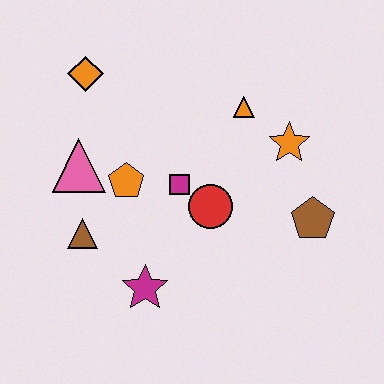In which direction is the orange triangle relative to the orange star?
The orange triangle is to the left of the orange star.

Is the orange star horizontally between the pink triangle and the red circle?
No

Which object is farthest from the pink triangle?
The brown pentagon is farthest from the pink triangle.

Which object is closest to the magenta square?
The red circle is closest to the magenta square.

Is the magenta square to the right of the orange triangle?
No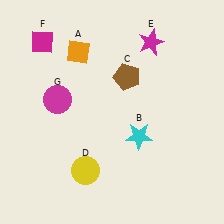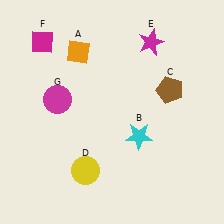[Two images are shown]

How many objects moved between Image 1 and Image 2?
1 object moved between the two images.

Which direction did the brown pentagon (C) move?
The brown pentagon (C) moved right.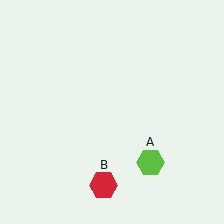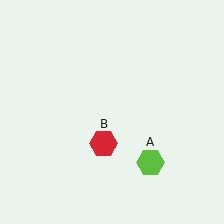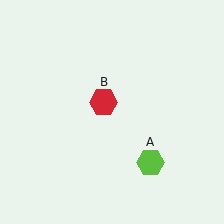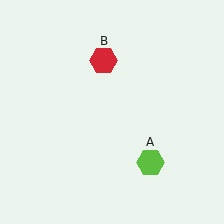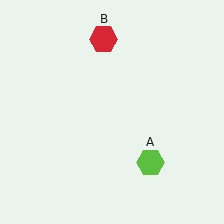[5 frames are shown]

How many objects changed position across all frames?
1 object changed position: red hexagon (object B).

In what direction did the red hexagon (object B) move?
The red hexagon (object B) moved up.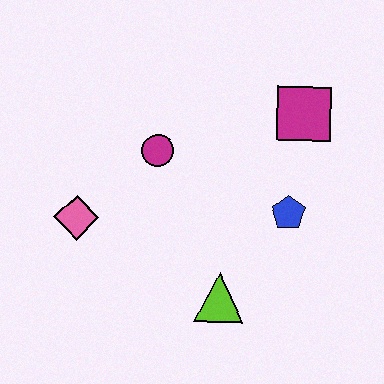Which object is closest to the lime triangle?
The blue pentagon is closest to the lime triangle.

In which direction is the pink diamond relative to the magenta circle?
The pink diamond is to the left of the magenta circle.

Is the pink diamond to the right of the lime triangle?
No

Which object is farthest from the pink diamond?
The magenta square is farthest from the pink diamond.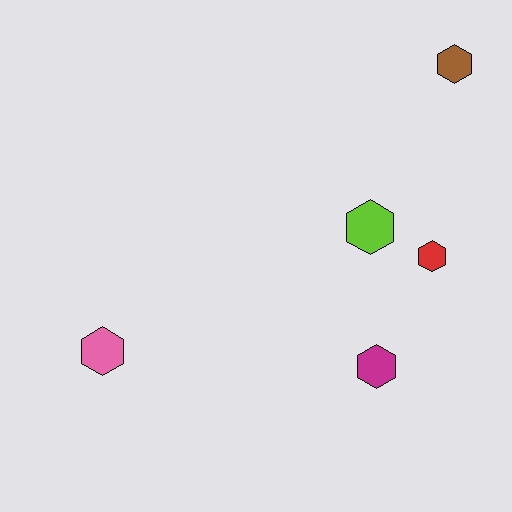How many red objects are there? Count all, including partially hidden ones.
There is 1 red object.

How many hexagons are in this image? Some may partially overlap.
There are 5 hexagons.